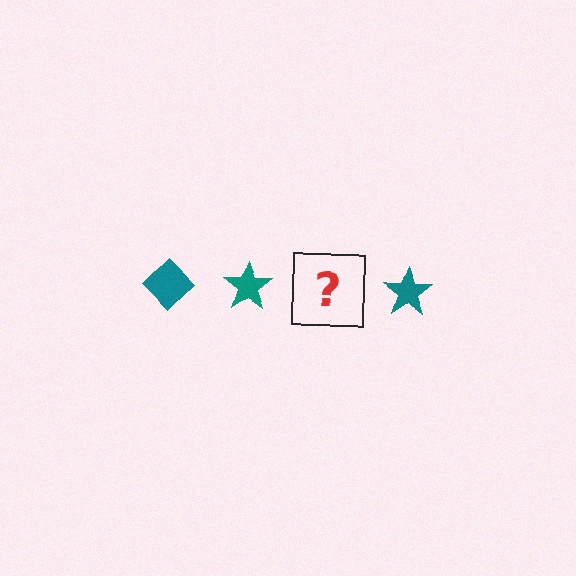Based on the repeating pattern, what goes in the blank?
The blank should be a teal diamond.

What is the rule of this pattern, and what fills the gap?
The rule is that the pattern cycles through diamond, star shapes in teal. The gap should be filled with a teal diamond.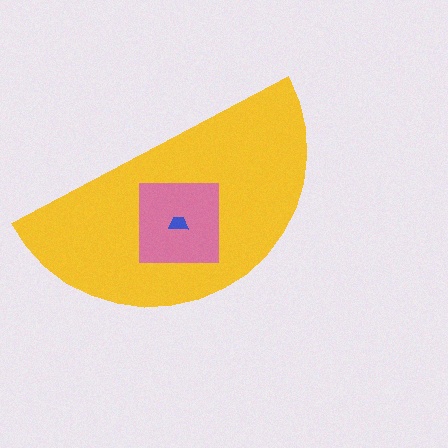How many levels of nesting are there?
3.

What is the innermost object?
The blue trapezoid.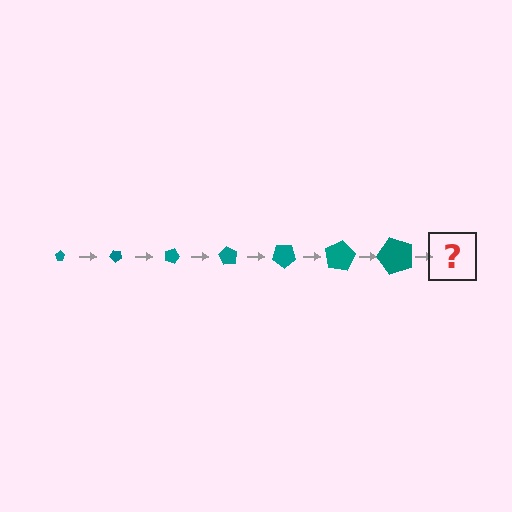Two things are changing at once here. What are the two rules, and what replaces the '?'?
The two rules are that the pentagon grows larger each step and it rotates 45 degrees each step. The '?' should be a pentagon, larger than the previous one and rotated 315 degrees from the start.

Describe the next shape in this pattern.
It should be a pentagon, larger than the previous one and rotated 315 degrees from the start.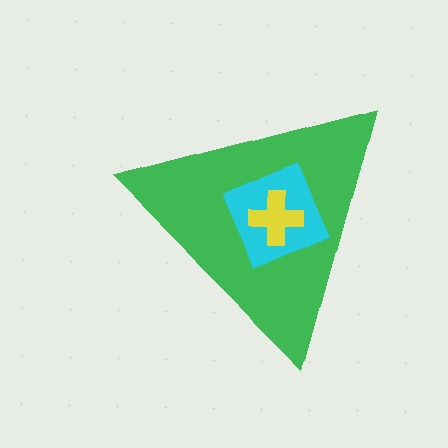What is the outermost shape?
The green triangle.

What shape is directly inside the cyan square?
The yellow cross.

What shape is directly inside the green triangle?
The cyan square.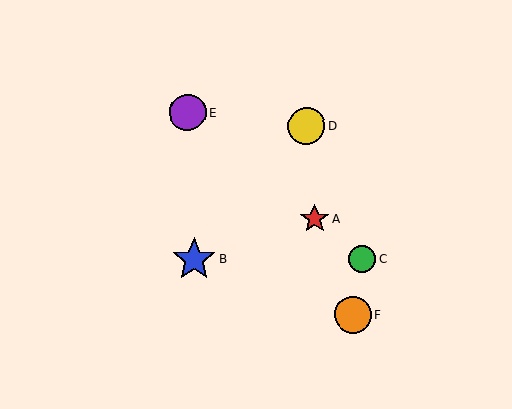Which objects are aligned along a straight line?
Objects A, C, E are aligned along a straight line.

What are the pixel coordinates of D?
Object D is at (307, 126).